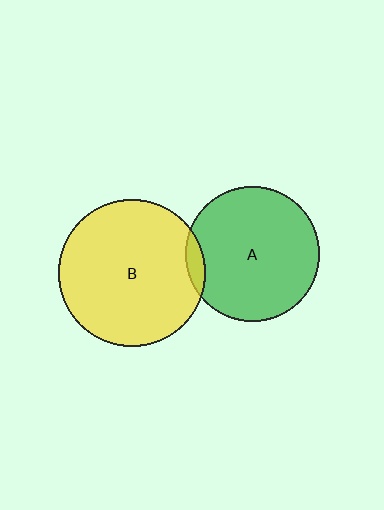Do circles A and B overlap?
Yes.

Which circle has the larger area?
Circle B (yellow).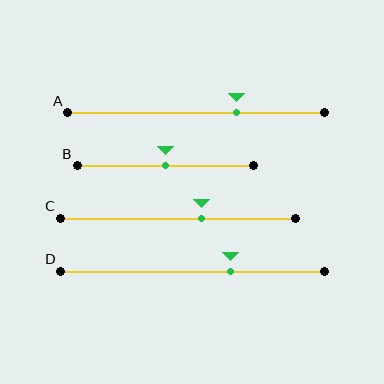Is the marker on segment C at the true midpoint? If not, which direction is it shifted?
No, the marker on segment C is shifted to the right by about 10% of the segment length.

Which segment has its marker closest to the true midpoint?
Segment B has its marker closest to the true midpoint.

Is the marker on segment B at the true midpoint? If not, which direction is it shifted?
Yes, the marker on segment B is at the true midpoint.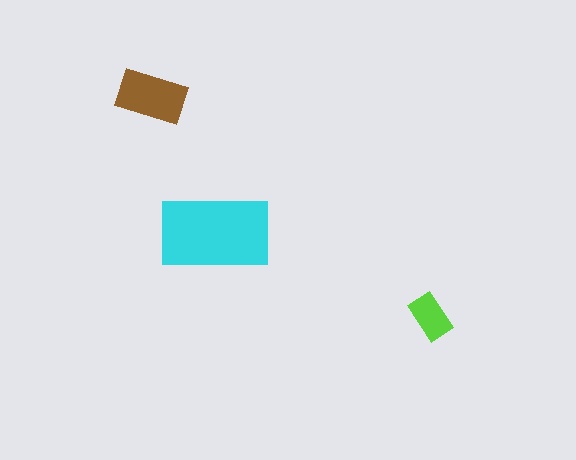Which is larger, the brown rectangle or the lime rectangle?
The brown one.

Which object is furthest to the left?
The brown rectangle is leftmost.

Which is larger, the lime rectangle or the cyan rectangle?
The cyan one.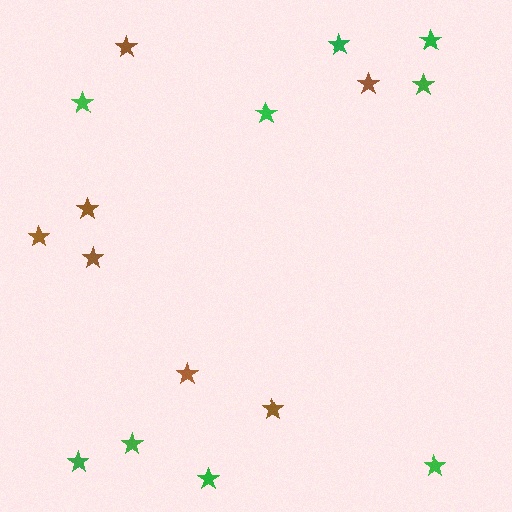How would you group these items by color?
There are 2 groups: one group of brown stars (7) and one group of green stars (9).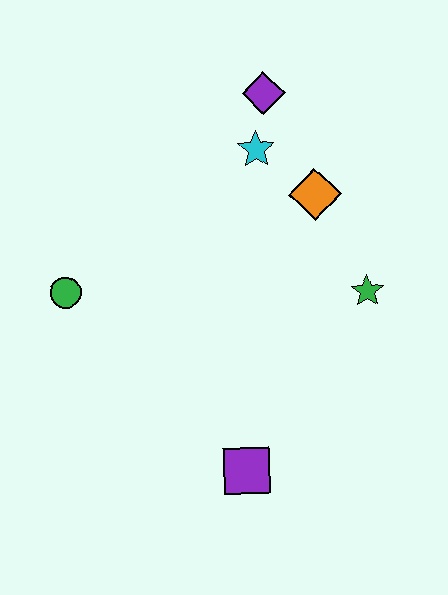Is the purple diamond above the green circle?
Yes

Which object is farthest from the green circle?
The green star is farthest from the green circle.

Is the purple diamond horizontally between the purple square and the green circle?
No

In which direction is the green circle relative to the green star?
The green circle is to the left of the green star.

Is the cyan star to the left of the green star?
Yes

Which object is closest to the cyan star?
The purple diamond is closest to the cyan star.